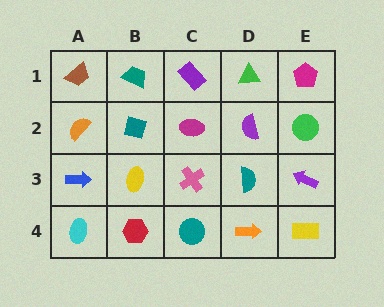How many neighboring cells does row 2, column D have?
4.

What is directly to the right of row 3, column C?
A teal semicircle.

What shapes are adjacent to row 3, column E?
A green circle (row 2, column E), a yellow rectangle (row 4, column E), a teal semicircle (row 3, column D).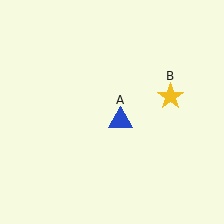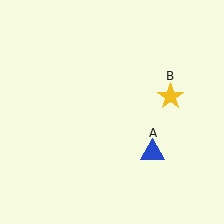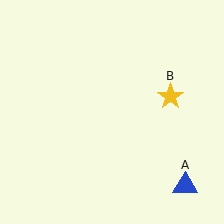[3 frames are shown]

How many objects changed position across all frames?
1 object changed position: blue triangle (object A).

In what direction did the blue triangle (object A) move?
The blue triangle (object A) moved down and to the right.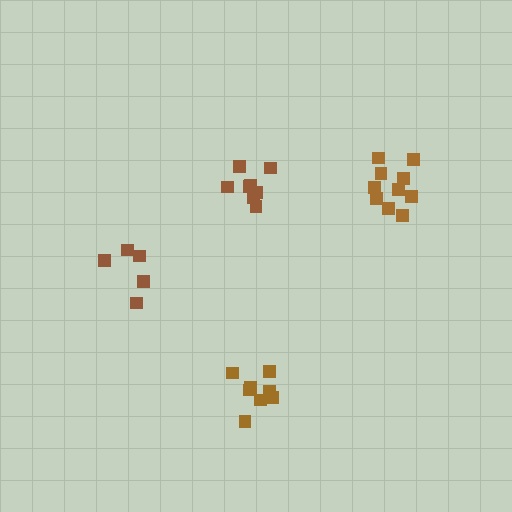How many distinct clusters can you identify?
There are 4 distinct clusters.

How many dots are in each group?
Group 1: 10 dots, Group 2: 8 dots, Group 3: 5 dots, Group 4: 8 dots (31 total).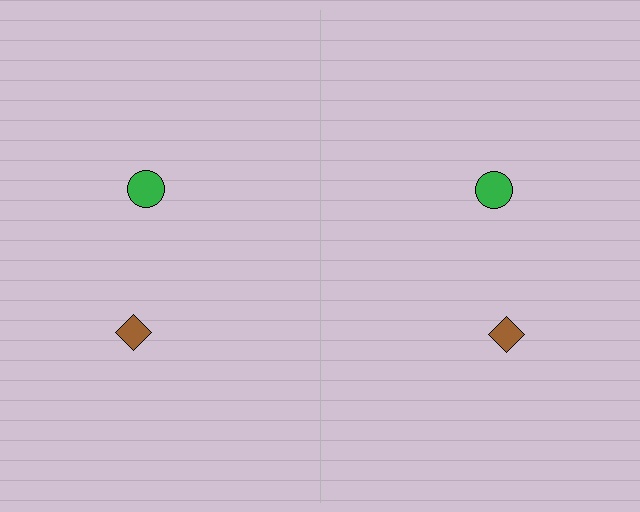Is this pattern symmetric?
Yes, this pattern has bilateral (reflection) symmetry.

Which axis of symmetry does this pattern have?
The pattern has a vertical axis of symmetry running through the center of the image.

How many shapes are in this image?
There are 4 shapes in this image.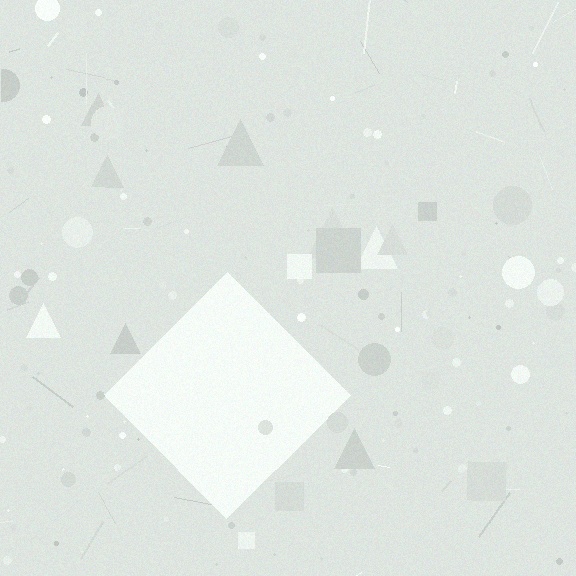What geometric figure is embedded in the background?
A diamond is embedded in the background.